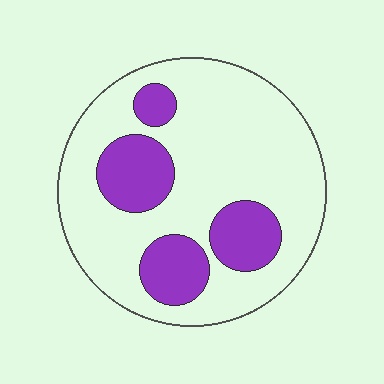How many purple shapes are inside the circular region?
4.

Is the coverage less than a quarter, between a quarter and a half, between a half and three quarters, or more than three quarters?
Between a quarter and a half.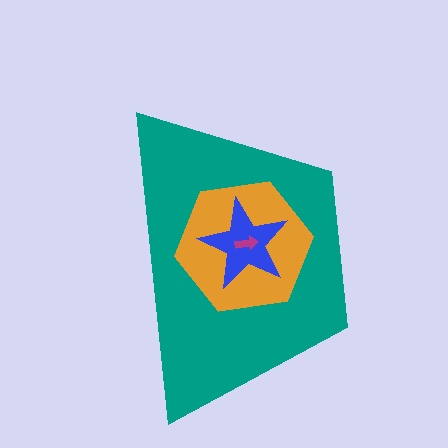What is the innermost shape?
The magenta arrow.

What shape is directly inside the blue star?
The magenta arrow.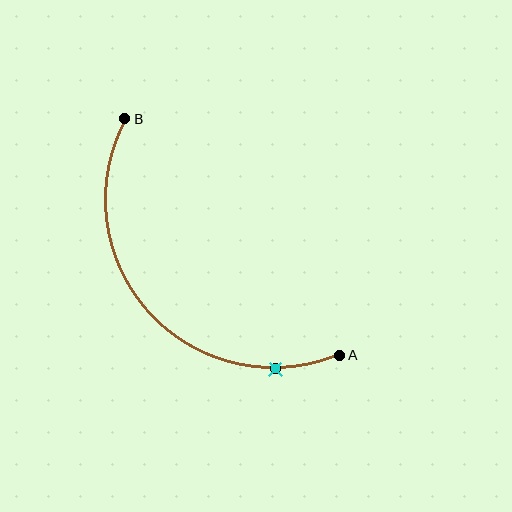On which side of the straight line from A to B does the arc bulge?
The arc bulges below and to the left of the straight line connecting A and B.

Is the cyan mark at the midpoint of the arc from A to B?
No. The cyan mark lies on the arc but is closer to endpoint A. The arc midpoint would be at the point on the curve equidistant along the arc from both A and B.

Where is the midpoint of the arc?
The arc midpoint is the point on the curve farthest from the straight line joining A and B. It sits below and to the left of that line.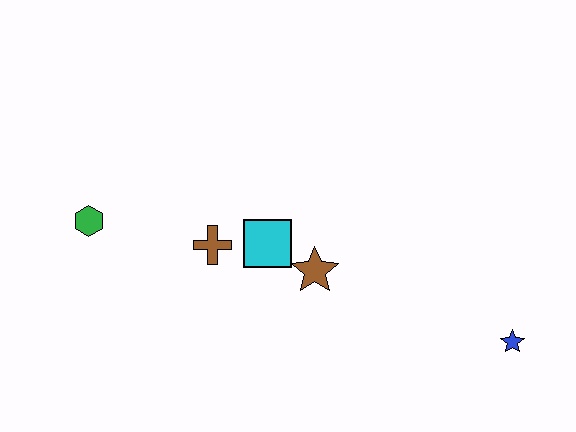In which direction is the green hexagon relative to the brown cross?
The green hexagon is to the left of the brown cross.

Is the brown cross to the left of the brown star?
Yes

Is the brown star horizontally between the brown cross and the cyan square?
No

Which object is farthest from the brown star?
The green hexagon is farthest from the brown star.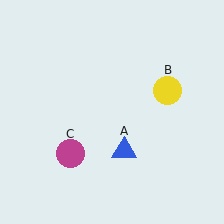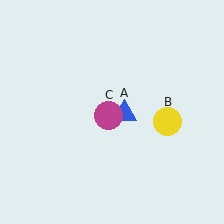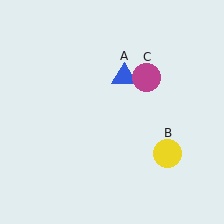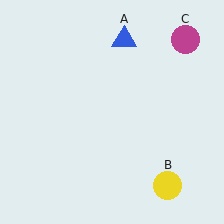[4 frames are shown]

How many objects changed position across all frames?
3 objects changed position: blue triangle (object A), yellow circle (object B), magenta circle (object C).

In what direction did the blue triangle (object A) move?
The blue triangle (object A) moved up.